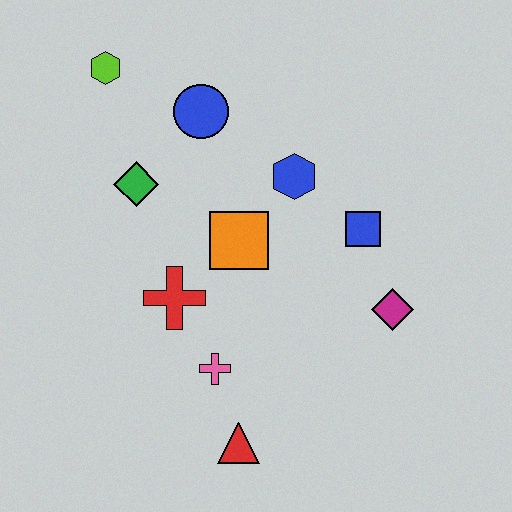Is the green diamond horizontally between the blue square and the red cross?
No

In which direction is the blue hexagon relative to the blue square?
The blue hexagon is to the left of the blue square.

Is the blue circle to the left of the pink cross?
Yes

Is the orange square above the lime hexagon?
No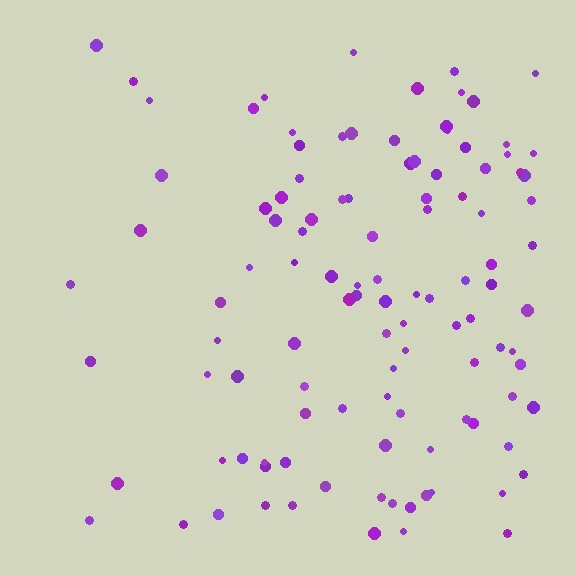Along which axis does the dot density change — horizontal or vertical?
Horizontal.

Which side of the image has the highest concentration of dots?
The right.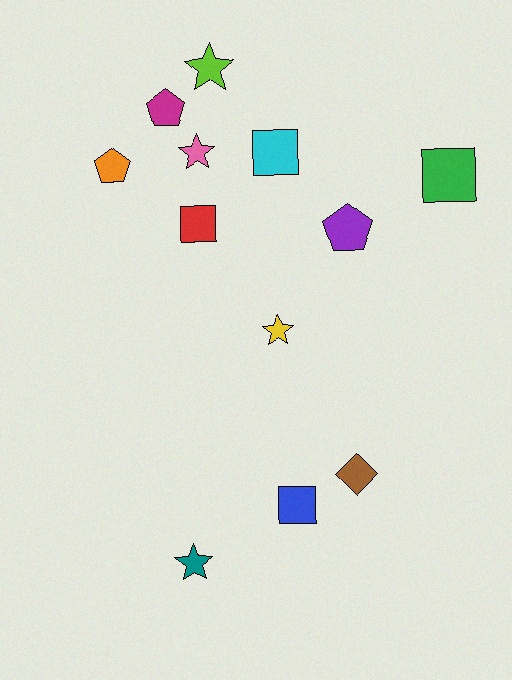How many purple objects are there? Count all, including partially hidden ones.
There is 1 purple object.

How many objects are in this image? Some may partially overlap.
There are 12 objects.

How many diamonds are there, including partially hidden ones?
There is 1 diamond.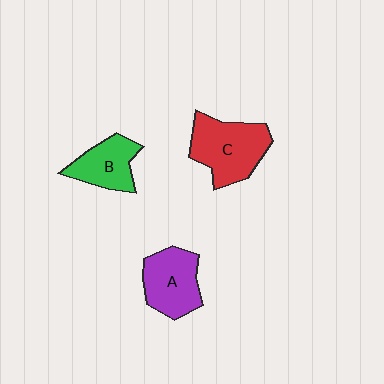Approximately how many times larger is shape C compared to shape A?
Approximately 1.2 times.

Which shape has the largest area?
Shape C (red).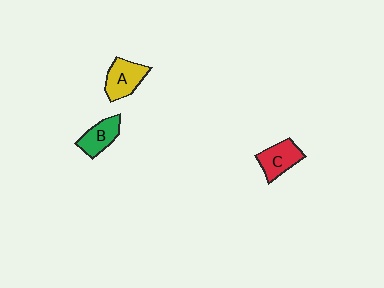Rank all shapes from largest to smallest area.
From largest to smallest: A (yellow), C (red), B (green).